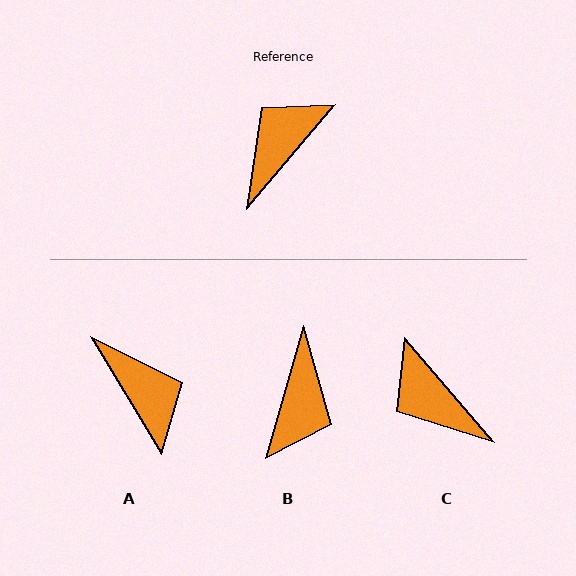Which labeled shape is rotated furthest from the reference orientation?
B, about 156 degrees away.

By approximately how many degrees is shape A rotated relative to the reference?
Approximately 108 degrees clockwise.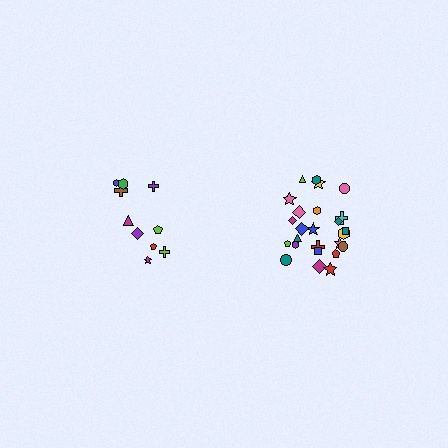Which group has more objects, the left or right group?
The right group.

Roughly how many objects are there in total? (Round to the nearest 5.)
Roughly 35 objects in total.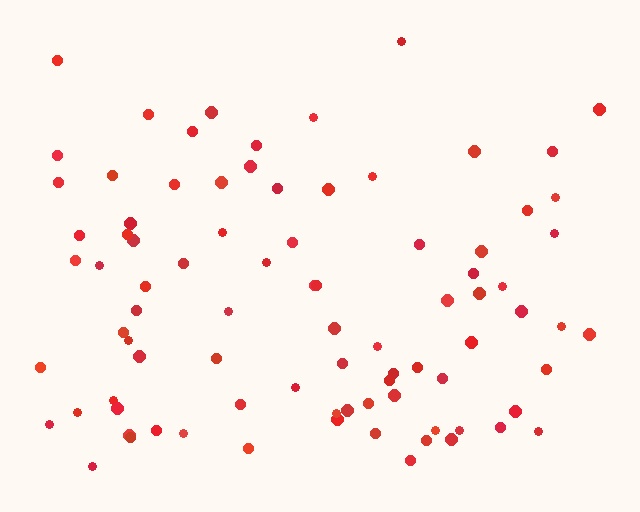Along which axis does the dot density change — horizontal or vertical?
Vertical.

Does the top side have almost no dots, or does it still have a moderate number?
Still a moderate number, just noticeably fewer than the bottom.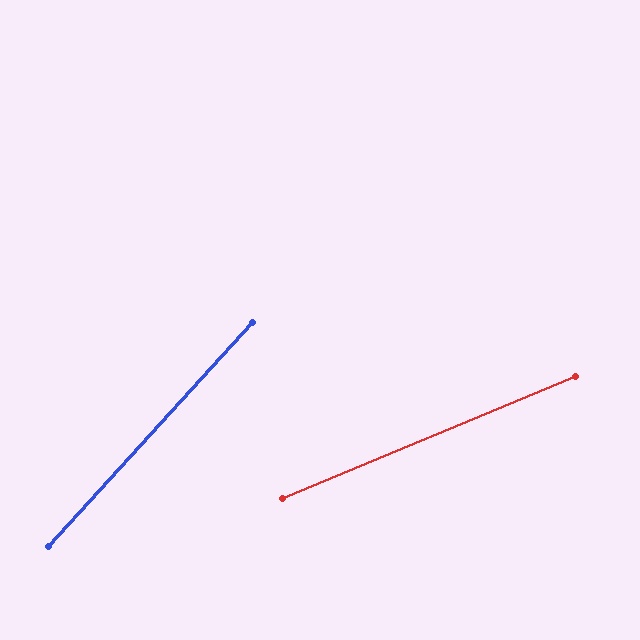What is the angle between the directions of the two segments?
Approximately 25 degrees.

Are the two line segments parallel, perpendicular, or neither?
Neither parallel nor perpendicular — they differ by about 25°.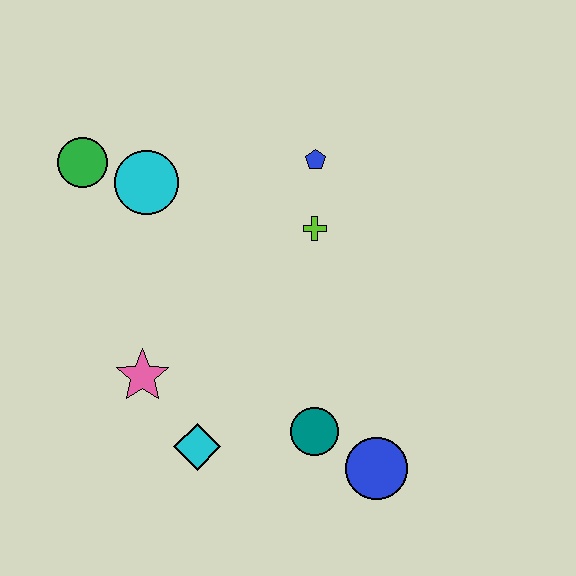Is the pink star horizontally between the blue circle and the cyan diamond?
No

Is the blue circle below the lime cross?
Yes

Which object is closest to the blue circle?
The teal circle is closest to the blue circle.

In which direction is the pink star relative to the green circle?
The pink star is below the green circle.